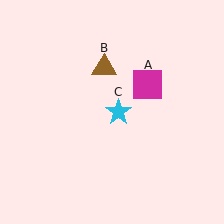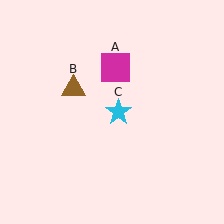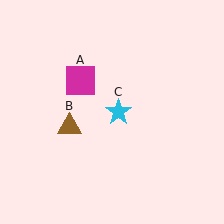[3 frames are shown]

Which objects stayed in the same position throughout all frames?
Cyan star (object C) remained stationary.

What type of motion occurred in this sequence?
The magenta square (object A), brown triangle (object B) rotated counterclockwise around the center of the scene.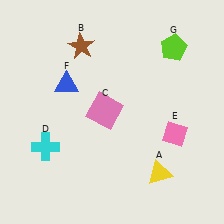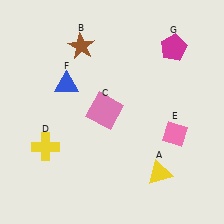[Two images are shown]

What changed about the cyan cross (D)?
In Image 1, D is cyan. In Image 2, it changed to yellow.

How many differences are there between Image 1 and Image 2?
There are 2 differences between the two images.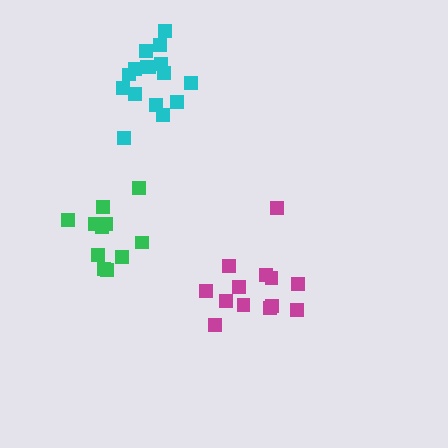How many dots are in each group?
Group 1: 11 dots, Group 2: 16 dots, Group 3: 13 dots (40 total).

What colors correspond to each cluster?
The clusters are colored: green, cyan, magenta.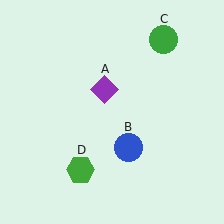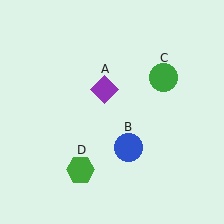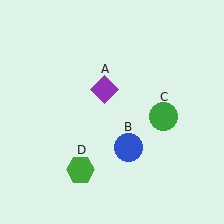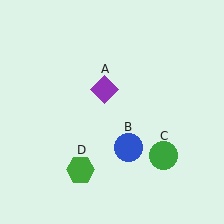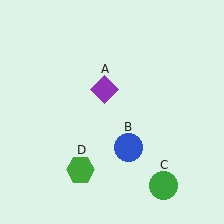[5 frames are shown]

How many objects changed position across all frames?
1 object changed position: green circle (object C).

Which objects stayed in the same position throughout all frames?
Purple diamond (object A) and blue circle (object B) and green hexagon (object D) remained stationary.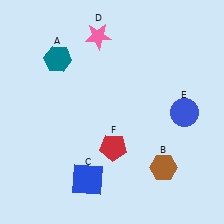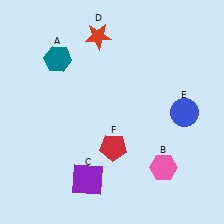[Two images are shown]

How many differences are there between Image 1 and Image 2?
There are 3 differences between the two images.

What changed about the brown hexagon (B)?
In Image 1, B is brown. In Image 2, it changed to pink.